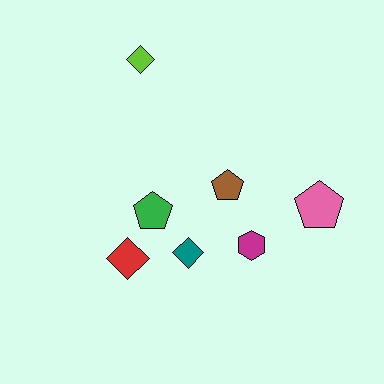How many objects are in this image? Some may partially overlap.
There are 7 objects.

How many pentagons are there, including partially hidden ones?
There are 3 pentagons.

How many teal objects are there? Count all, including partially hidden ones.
There is 1 teal object.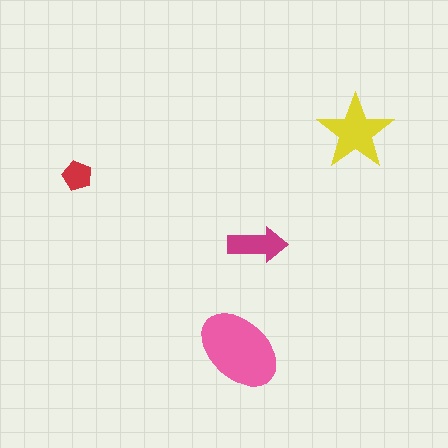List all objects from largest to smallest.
The pink ellipse, the yellow star, the magenta arrow, the red pentagon.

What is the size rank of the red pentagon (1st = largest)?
4th.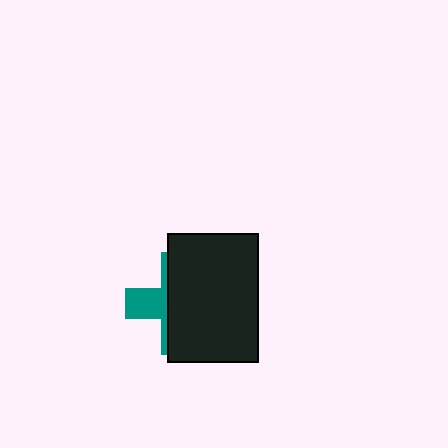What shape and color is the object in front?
The object in front is a black rectangle.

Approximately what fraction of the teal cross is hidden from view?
Roughly 67% of the teal cross is hidden behind the black rectangle.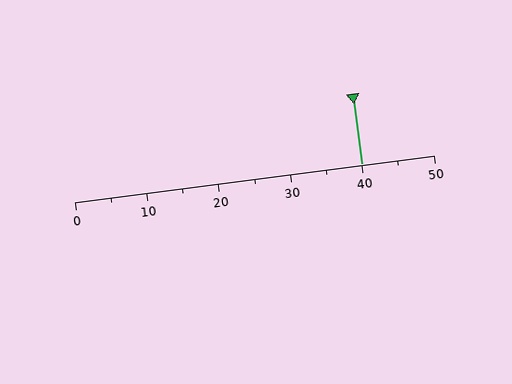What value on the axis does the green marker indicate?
The marker indicates approximately 40.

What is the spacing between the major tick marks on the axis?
The major ticks are spaced 10 apart.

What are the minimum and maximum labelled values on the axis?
The axis runs from 0 to 50.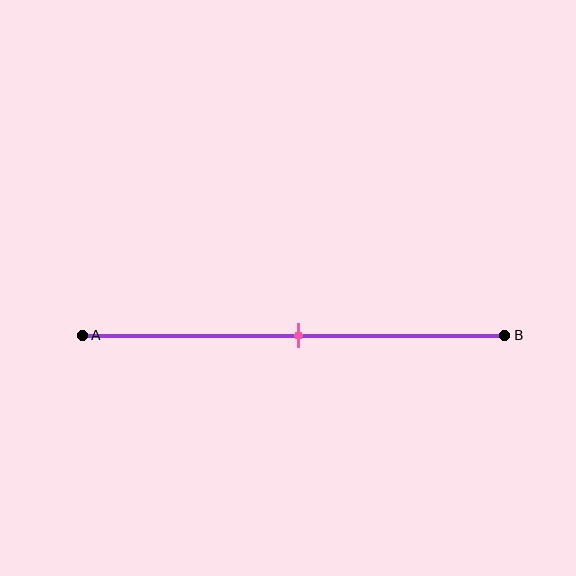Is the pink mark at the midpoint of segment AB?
Yes, the mark is approximately at the midpoint.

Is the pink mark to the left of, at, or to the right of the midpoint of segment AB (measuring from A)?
The pink mark is approximately at the midpoint of segment AB.